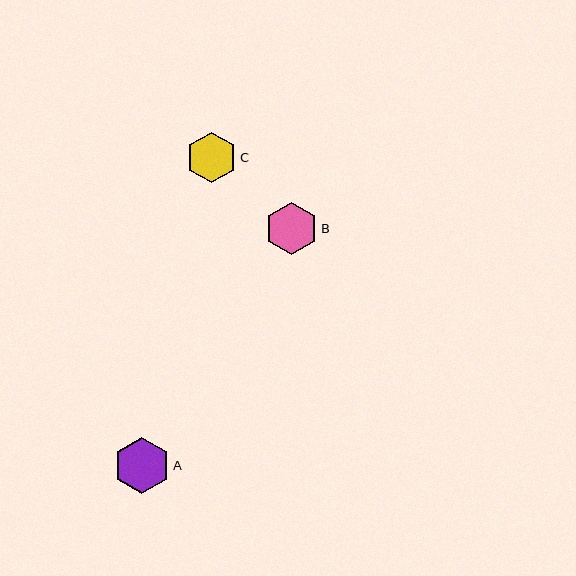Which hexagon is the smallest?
Hexagon C is the smallest with a size of approximately 51 pixels.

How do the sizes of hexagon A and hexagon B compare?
Hexagon A and hexagon B are approximately the same size.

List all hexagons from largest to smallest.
From largest to smallest: A, B, C.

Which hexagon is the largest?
Hexagon A is the largest with a size of approximately 57 pixels.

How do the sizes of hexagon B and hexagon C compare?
Hexagon B and hexagon C are approximately the same size.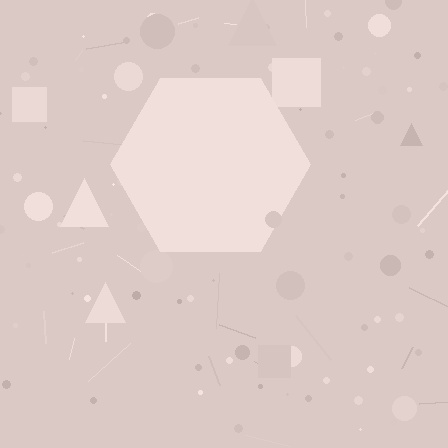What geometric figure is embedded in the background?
A hexagon is embedded in the background.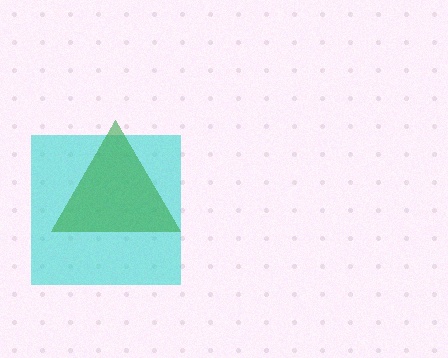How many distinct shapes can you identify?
There are 2 distinct shapes: a cyan square, a green triangle.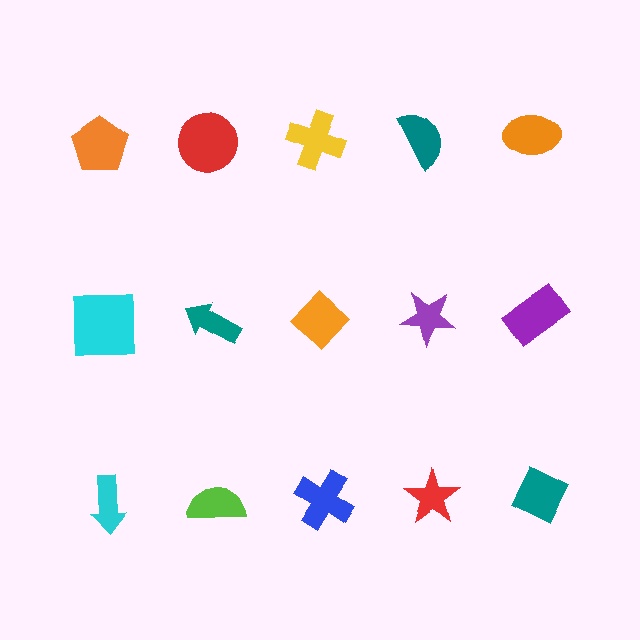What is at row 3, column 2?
A lime semicircle.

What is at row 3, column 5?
A teal diamond.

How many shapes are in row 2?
5 shapes.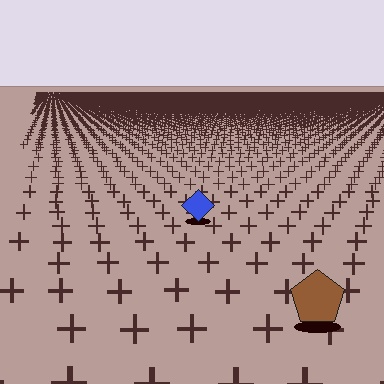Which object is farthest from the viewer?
The blue diamond is farthest from the viewer. It appears smaller and the ground texture around it is denser.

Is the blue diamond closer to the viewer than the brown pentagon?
No. The brown pentagon is closer — you can tell from the texture gradient: the ground texture is coarser near it.